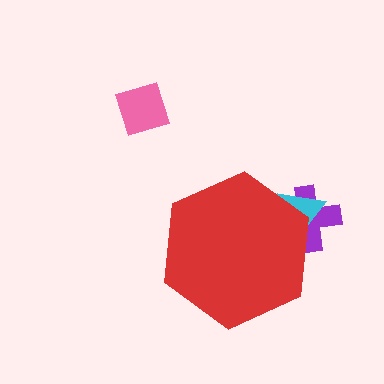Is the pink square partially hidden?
No, the pink square is fully visible.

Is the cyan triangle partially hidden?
Yes, the cyan triangle is partially hidden behind the red hexagon.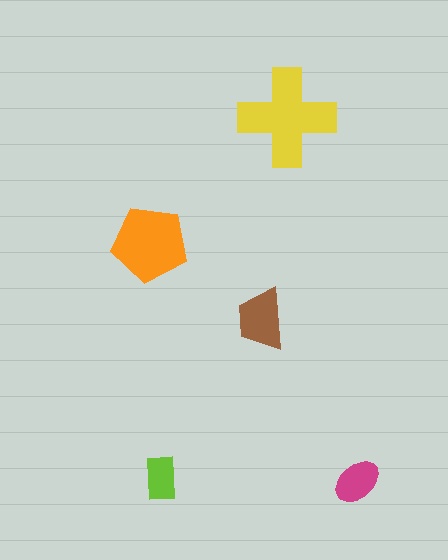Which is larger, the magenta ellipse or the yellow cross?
The yellow cross.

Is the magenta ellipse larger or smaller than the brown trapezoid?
Smaller.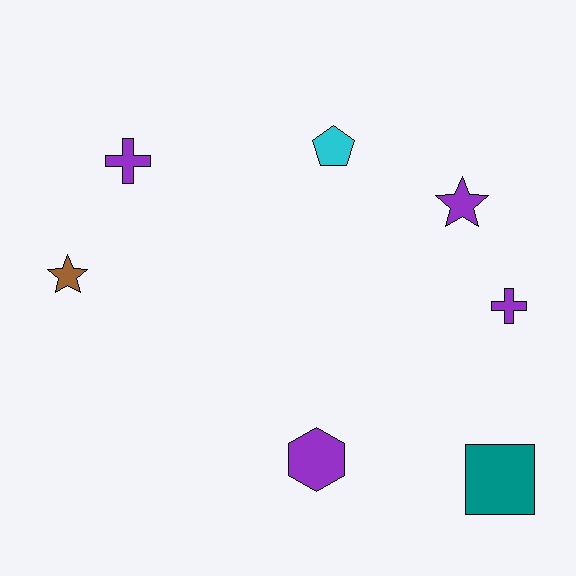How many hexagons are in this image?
There is 1 hexagon.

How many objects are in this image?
There are 7 objects.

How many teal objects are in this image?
There is 1 teal object.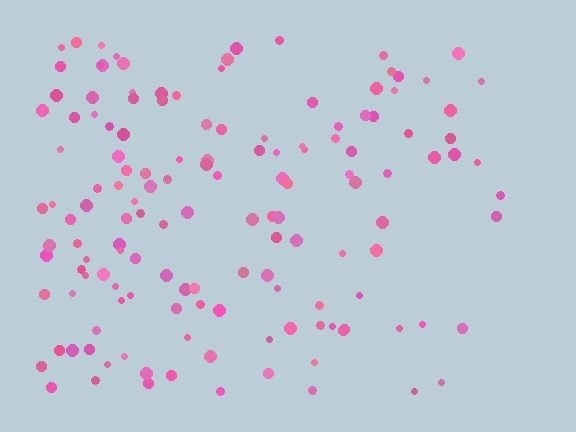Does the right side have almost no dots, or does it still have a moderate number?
Still a moderate number, just noticeably fewer than the left.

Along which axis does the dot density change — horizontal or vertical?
Horizontal.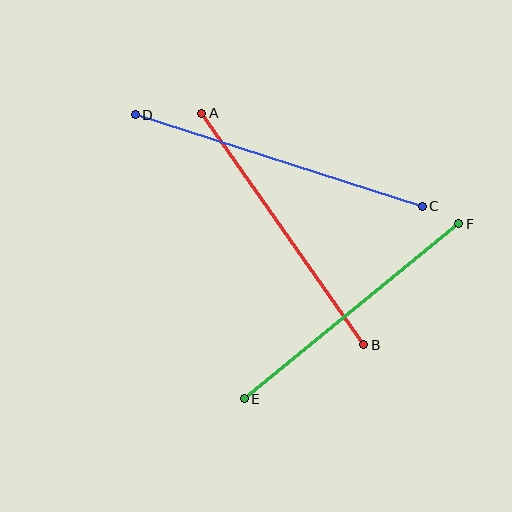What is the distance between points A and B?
The distance is approximately 282 pixels.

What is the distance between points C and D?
The distance is approximately 301 pixels.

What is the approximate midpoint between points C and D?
The midpoint is at approximately (279, 160) pixels.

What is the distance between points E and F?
The distance is approximately 277 pixels.